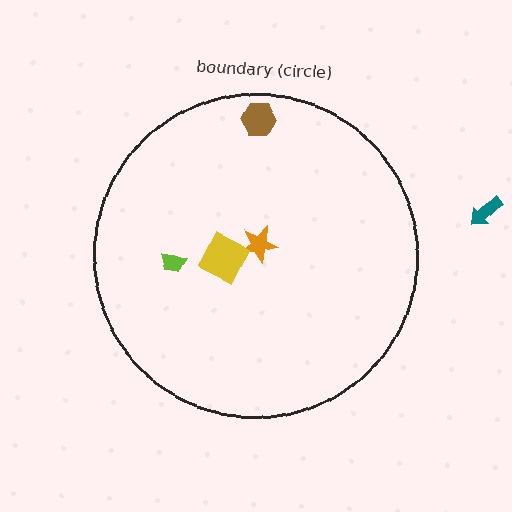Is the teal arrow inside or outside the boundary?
Outside.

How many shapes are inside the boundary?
4 inside, 1 outside.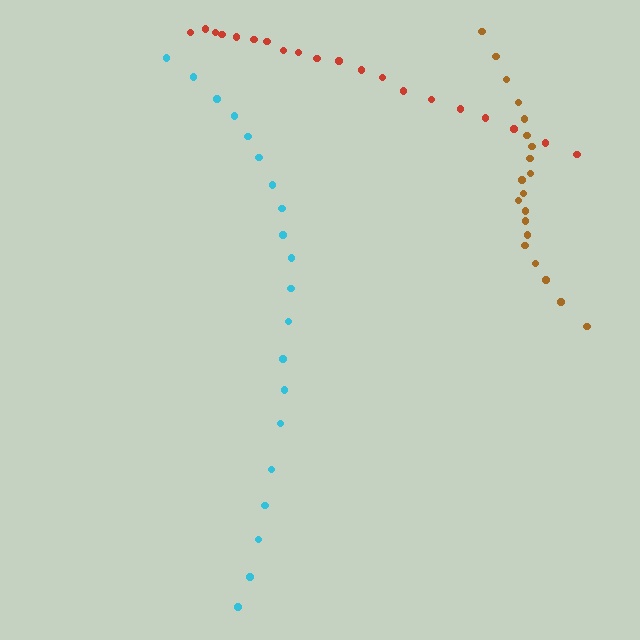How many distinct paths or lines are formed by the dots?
There are 3 distinct paths.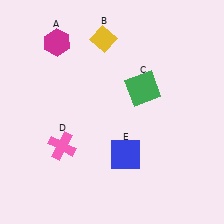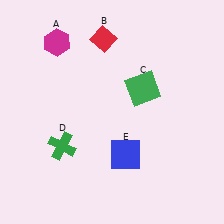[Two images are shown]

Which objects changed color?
B changed from yellow to red. D changed from pink to green.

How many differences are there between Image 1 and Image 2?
There are 2 differences between the two images.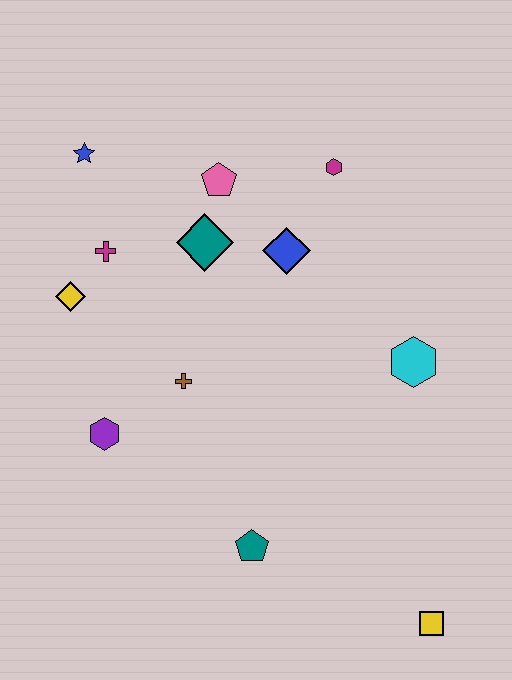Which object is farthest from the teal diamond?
The yellow square is farthest from the teal diamond.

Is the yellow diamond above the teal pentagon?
Yes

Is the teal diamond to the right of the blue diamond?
No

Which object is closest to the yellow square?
The teal pentagon is closest to the yellow square.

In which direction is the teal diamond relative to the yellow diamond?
The teal diamond is to the right of the yellow diamond.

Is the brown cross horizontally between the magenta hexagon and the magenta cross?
Yes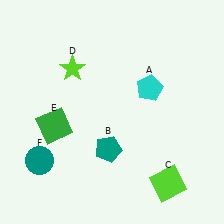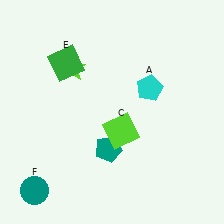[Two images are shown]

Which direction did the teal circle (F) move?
The teal circle (F) moved down.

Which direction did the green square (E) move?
The green square (E) moved up.